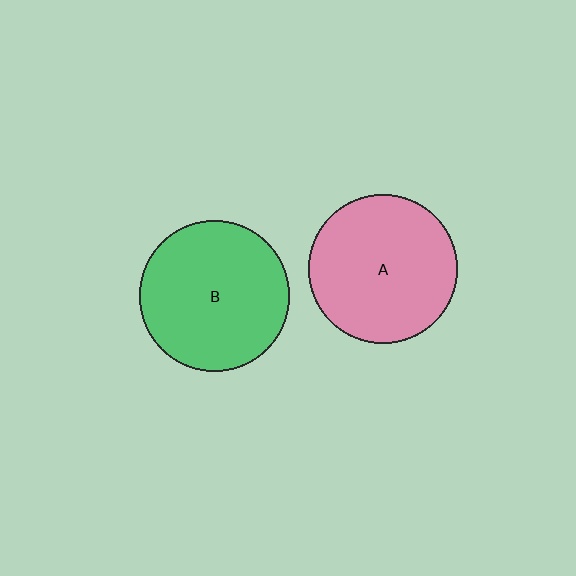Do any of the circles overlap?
No, none of the circles overlap.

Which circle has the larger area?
Circle B (green).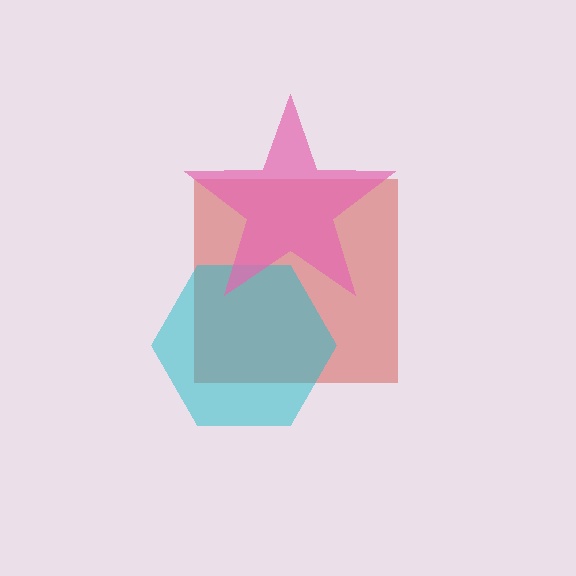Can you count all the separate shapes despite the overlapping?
Yes, there are 3 separate shapes.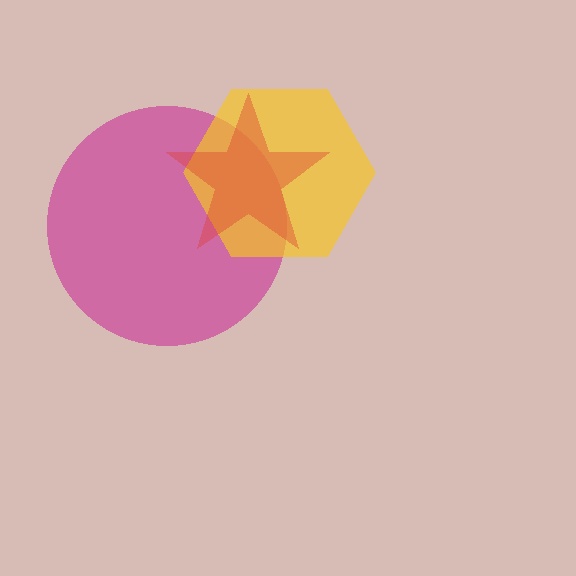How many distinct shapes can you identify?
There are 3 distinct shapes: a magenta circle, a yellow hexagon, a red star.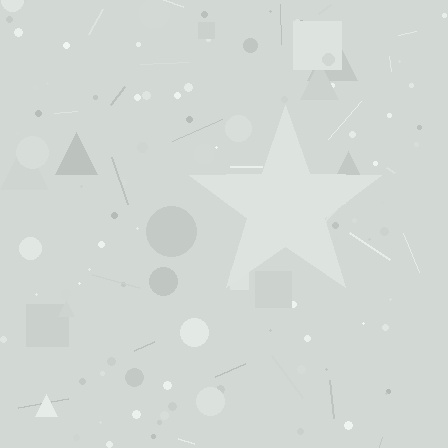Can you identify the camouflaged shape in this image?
The camouflaged shape is a star.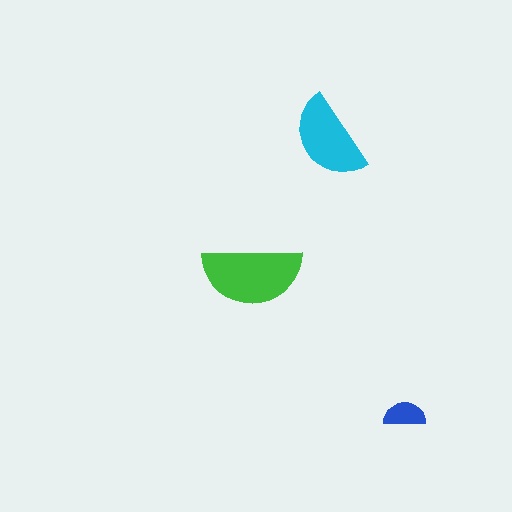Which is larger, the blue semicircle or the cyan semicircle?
The cyan one.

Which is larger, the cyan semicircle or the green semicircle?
The green one.